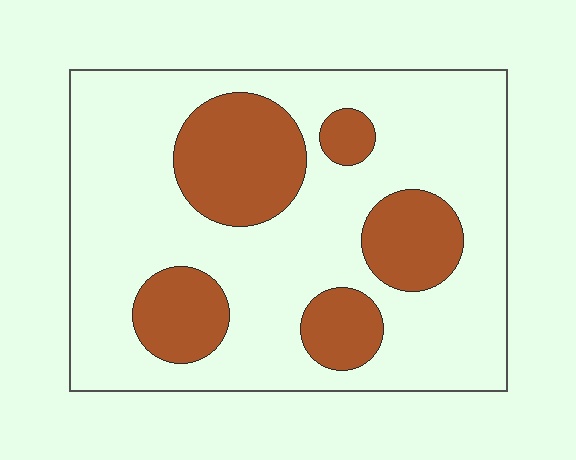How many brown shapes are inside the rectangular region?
5.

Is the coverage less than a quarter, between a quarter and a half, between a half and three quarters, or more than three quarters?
Between a quarter and a half.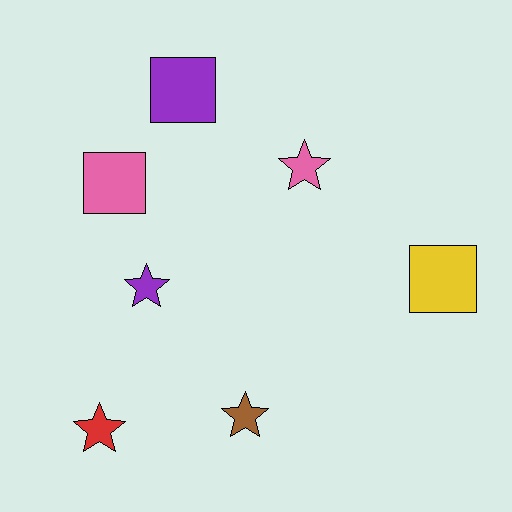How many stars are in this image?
There are 4 stars.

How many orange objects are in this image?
There are no orange objects.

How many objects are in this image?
There are 7 objects.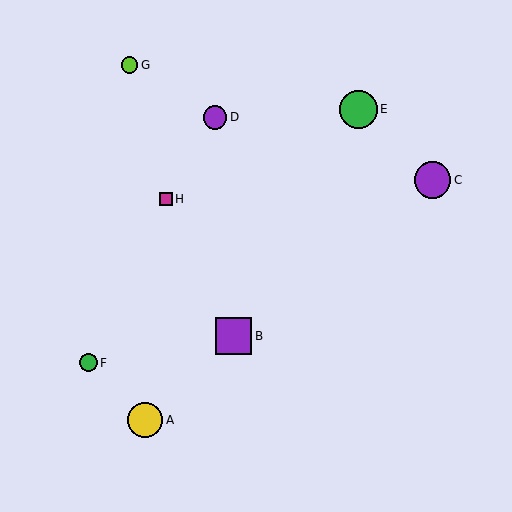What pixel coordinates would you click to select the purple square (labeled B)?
Click at (233, 336) to select the purple square B.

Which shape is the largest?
The green circle (labeled E) is the largest.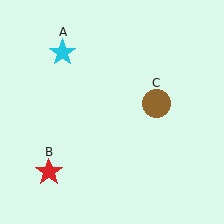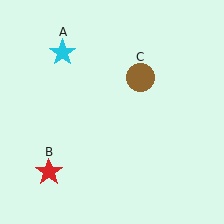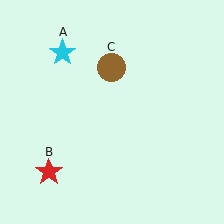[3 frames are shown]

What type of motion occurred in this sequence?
The brown circle (object C) rotated counterclockwise around the center of the scene.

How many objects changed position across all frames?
1 object changed position: brown circle (object C).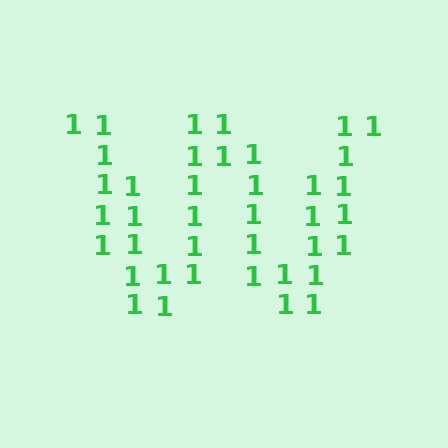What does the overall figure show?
The overall figure shows the letter W.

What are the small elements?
The small elements are digit 1's.